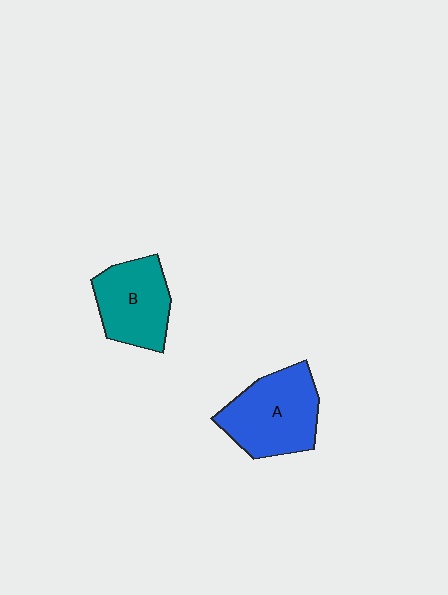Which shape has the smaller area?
Shape B (teal).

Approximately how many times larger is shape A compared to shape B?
Approximately 1.2 times.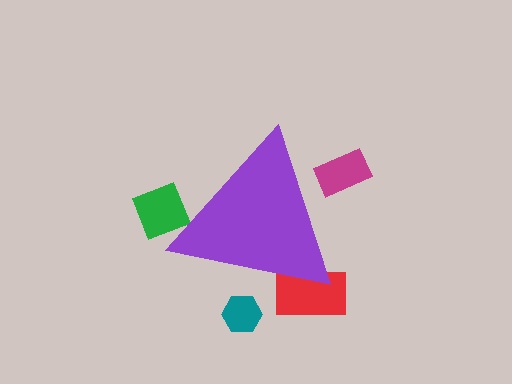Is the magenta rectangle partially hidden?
Yes, the magenta rectangle is partially hidden behind the purple triangle.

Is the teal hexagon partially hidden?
Yes, the teal hexagon is partially hidden behind the purple triangle.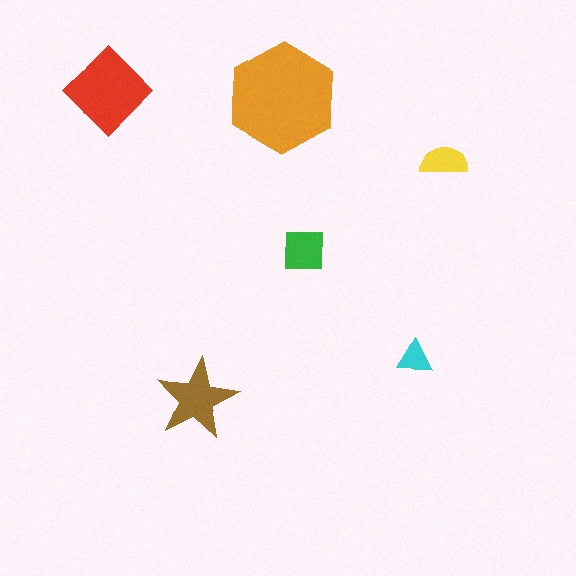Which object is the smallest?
The cyan triangle.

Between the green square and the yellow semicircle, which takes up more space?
The green square.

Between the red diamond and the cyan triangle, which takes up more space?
The red diamond.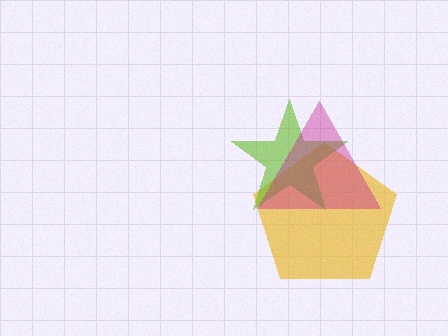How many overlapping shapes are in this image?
There are 3 overlapping shapes in the image.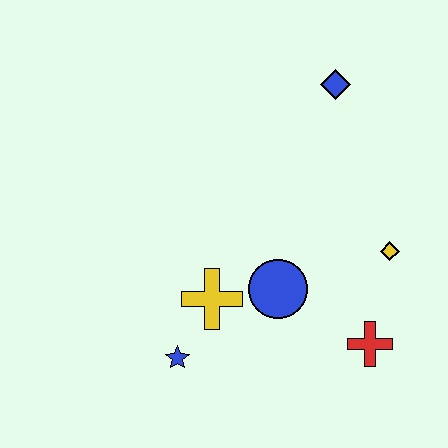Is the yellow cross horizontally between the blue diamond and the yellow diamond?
No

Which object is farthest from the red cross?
The blue diamond is farthest from the red cross.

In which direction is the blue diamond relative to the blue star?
The blue diamond is above the blue star.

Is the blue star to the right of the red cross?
No